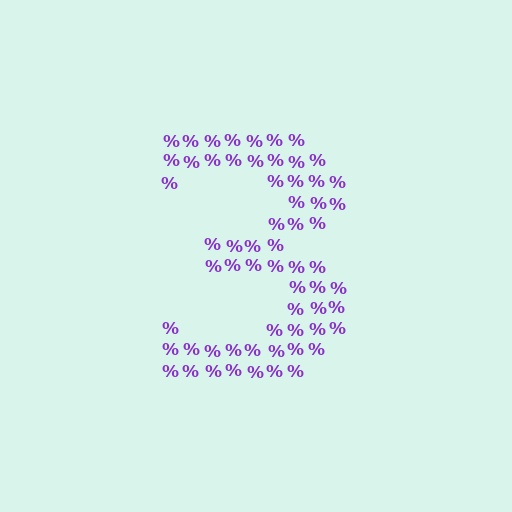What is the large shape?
The large shape is the digit 3.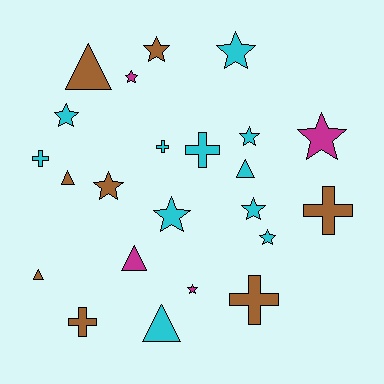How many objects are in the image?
There are 23 objects.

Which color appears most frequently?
Cyan, with 11 objects.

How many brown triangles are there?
There are 3 brown triangles.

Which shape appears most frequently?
Star, with 11 objects.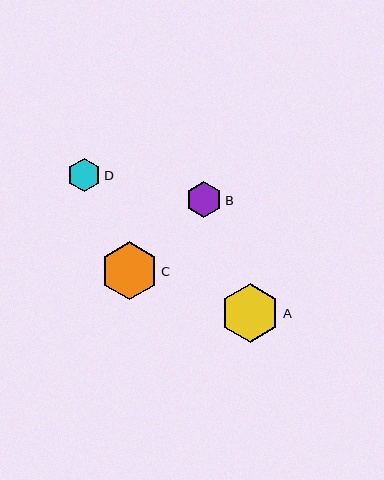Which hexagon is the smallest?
Hexagon D is the smallest with a size of approximately 34 pixels.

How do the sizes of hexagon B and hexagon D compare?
Hexagon B and hexagon D are approximately the same size.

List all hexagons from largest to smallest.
From largest to smallest: A, C, B, D.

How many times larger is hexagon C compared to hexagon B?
Hexagon C is approximately 1.6 times the size of hexagon B.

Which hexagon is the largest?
Hexagon A is the largest with a size of approximately 59 pixels.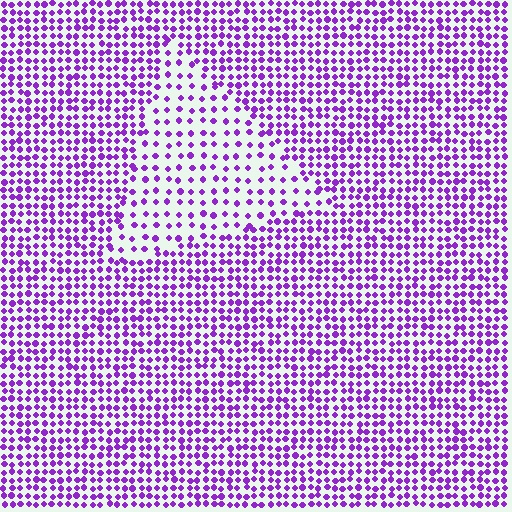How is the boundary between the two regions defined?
The boundary is defined by a change in element density (approximately 2.1x ratio). All elements are the same color, size, and shape.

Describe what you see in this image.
The image contains small purple elements arranged at two different densities. A triangle-shaped region is visible where the elements are less densely packed than the surrounding area.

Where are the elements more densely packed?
The elements are more densely packed outside the triangle boundary.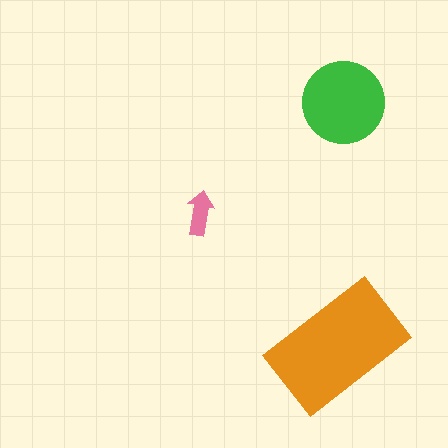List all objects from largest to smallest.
The orange rectangle, the green circle, the pink arrow.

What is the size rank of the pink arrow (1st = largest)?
3rd.